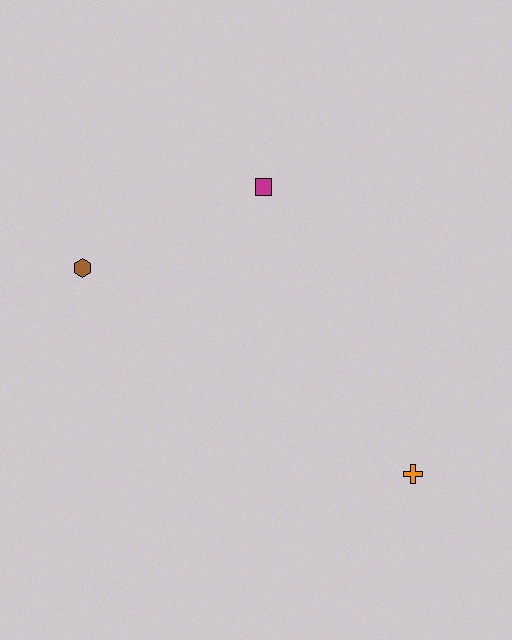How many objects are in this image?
There are 3 objects.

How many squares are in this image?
There is 1 square.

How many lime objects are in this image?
There are no lime objects.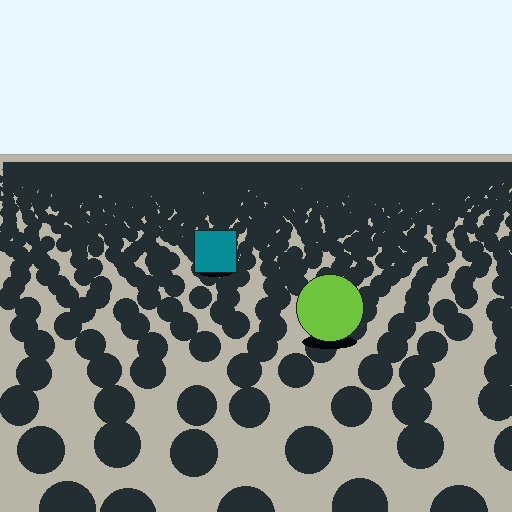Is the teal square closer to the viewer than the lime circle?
No. The lime circle is closer — you can tell from the texture gradient: the ground texture is coarser near it.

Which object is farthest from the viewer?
The teal square is farthest from the viewer. It appears smaller and the ground texture around it is denser.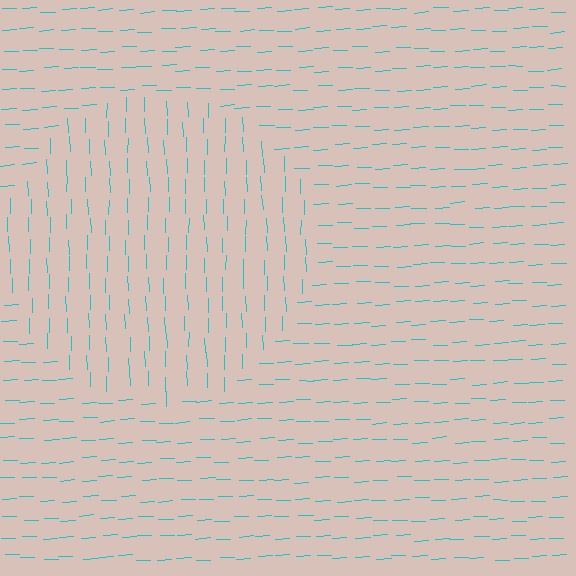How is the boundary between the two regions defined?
The boundary is defined purely by a change in line orientation (approximately 89 degrees difference). All lines are the same color and thickness.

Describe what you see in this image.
The image is filled with small cyan line segments. A circle region in the image has lines oriented differently from the surrounding lines, creating a visible texture boundary.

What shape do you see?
I see a circle.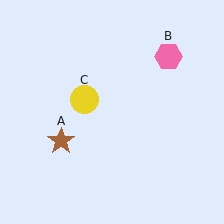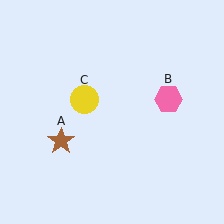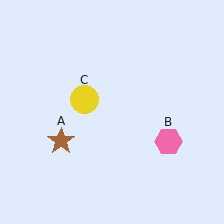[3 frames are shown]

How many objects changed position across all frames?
1 object changed position: pink hexagon (object B).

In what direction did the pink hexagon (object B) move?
The pink hexagon (object B) moved down.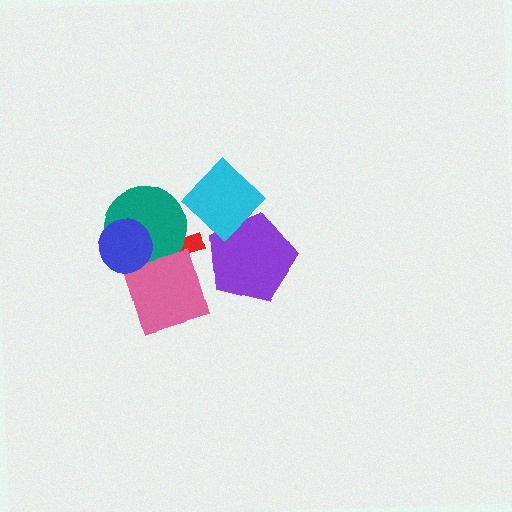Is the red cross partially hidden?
Yes, it is partially covered by another shape.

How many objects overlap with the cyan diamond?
1 object overlaps with the cyan diamond.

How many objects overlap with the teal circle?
3 objects overlap with the teal circle.